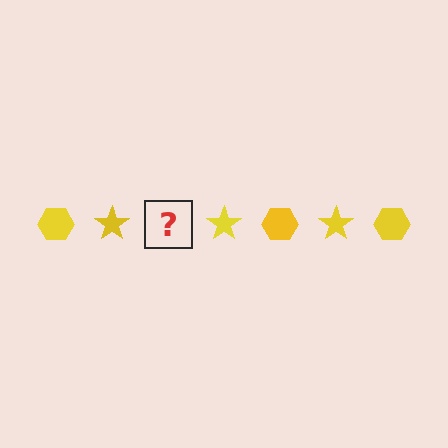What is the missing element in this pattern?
The missing element is a yellow hexagon.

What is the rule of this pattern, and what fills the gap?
The rule is that the pattern cycles through hexagon, star shapes in yellow. The gap should be filled with a yellow hexagon.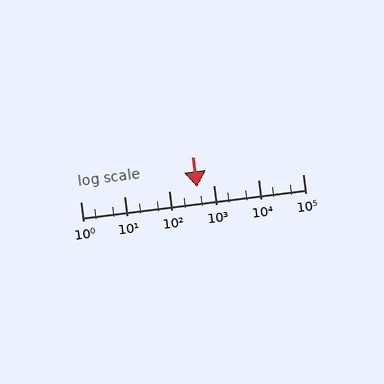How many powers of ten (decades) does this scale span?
The scale spans 5 decades, from 1 to 100000.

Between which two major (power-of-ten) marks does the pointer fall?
The pointer is between 100 and 1000.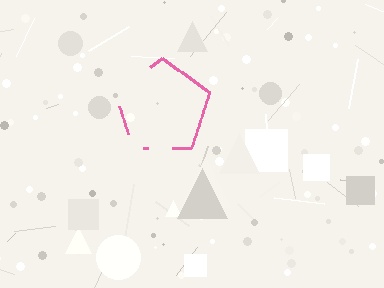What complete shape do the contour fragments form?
The contour fragments form a pentagon.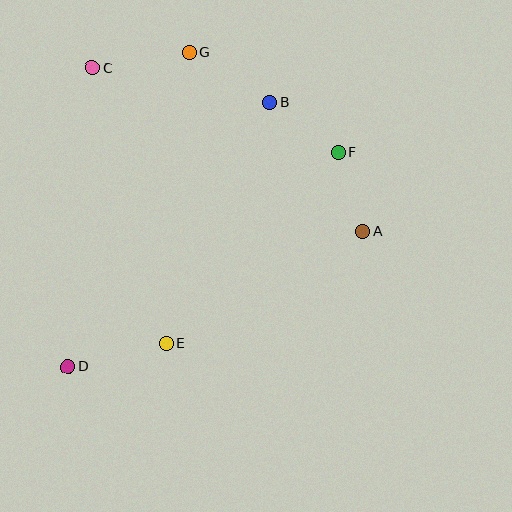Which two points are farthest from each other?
Points D and F are farthest from each other.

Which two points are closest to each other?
Points A and F are closest to each other.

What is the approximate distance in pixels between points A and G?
The distance between A and G is approximately 249 pixels.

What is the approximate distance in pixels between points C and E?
The distance between C and E is approximately 285 pixels.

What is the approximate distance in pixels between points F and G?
The distance between F and G is approximately 179 pixels.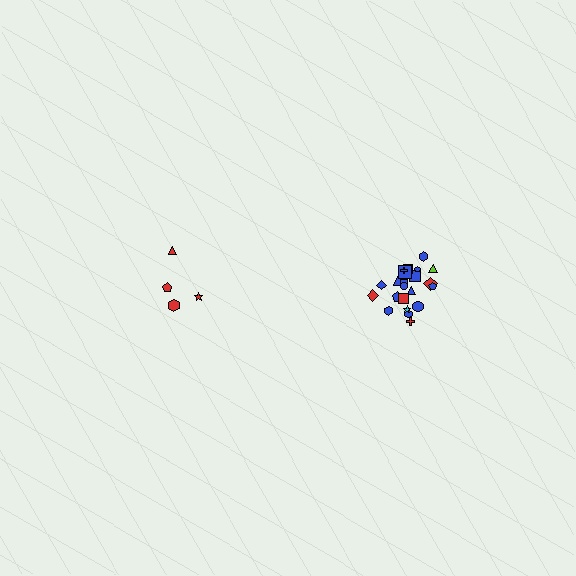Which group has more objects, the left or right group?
The right group.